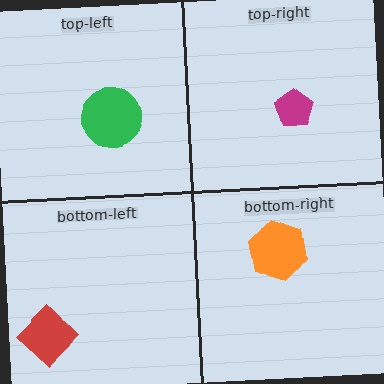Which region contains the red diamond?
The bottom-left region.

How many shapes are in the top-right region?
1.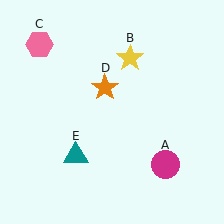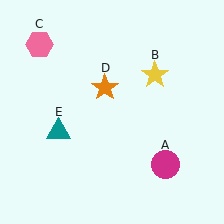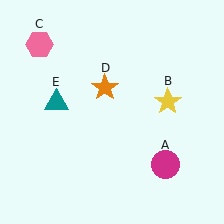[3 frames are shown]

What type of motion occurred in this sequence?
The yellow star (object B), teal triangle (object E) rotated clockwise around the center of the scene.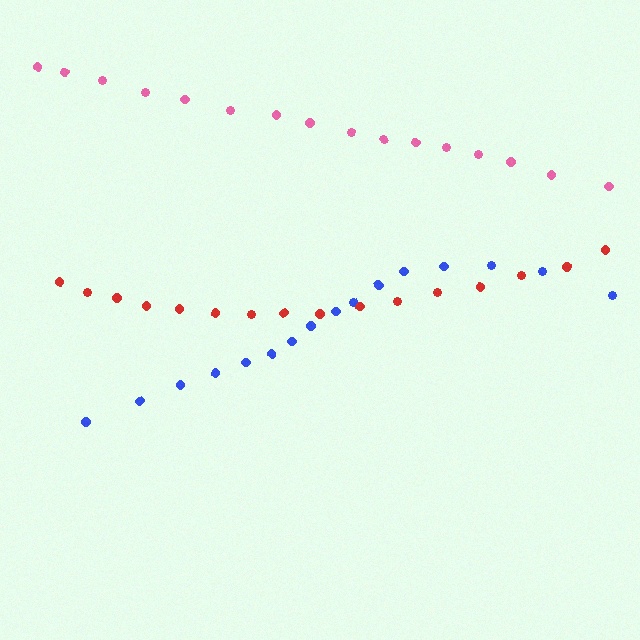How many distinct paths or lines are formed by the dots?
There are 3 distinct paths.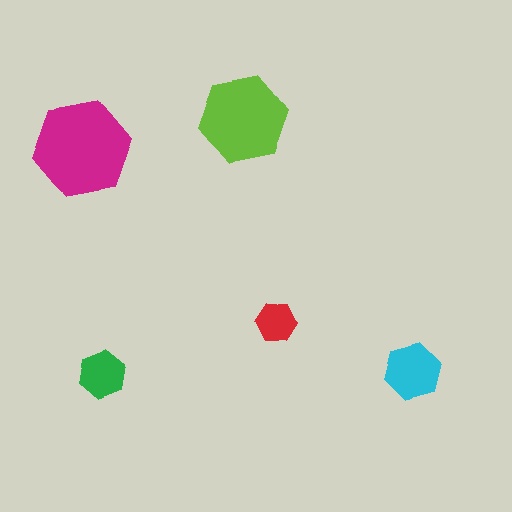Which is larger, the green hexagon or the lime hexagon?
The lime one.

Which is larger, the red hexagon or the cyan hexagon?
The cyan one.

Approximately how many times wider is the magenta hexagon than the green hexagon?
About 2 times wider.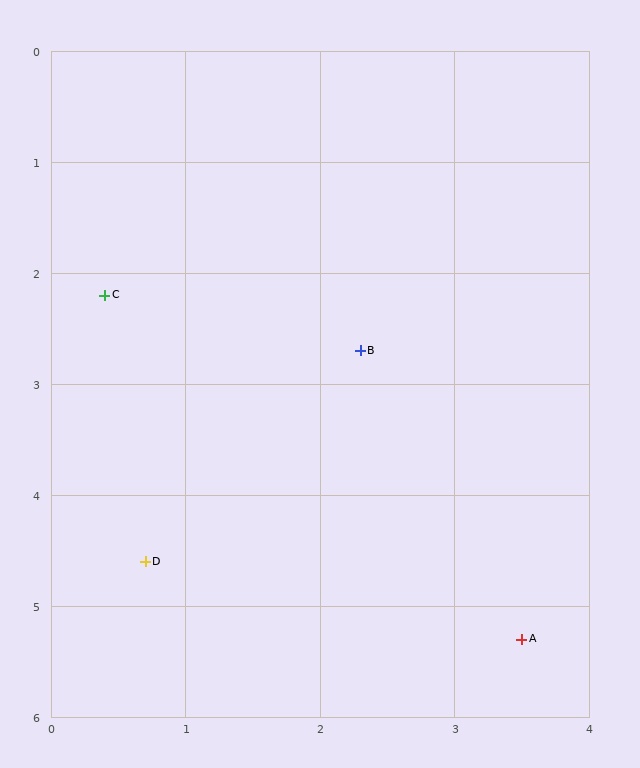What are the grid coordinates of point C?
Point C is at approximately (0.4, 2.2).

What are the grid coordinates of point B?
Point B is at approximately (2.3, 2.7).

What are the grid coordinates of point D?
Point D is at approximately (0.7, 4.6).